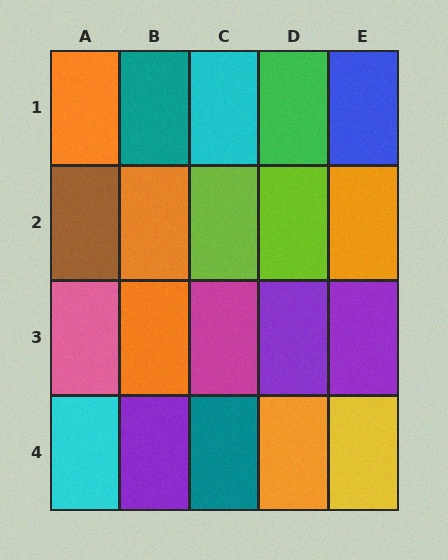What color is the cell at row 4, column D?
Orange.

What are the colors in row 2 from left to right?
Brown, orange, lime, lime, orange.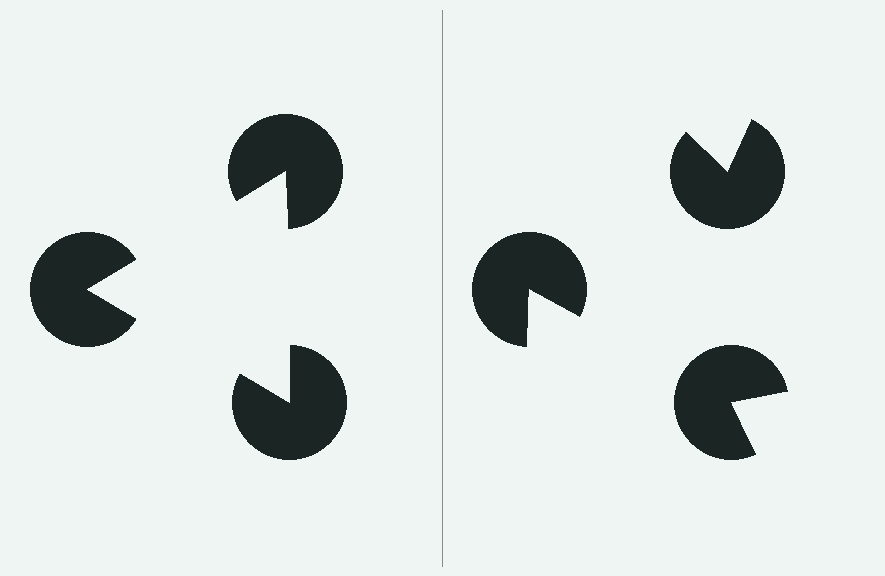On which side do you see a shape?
An illusory triangle appears on the left side. On the right side the wedge cuts are rotated, so no coherent shape forms.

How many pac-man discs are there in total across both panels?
6 — 3 on each side.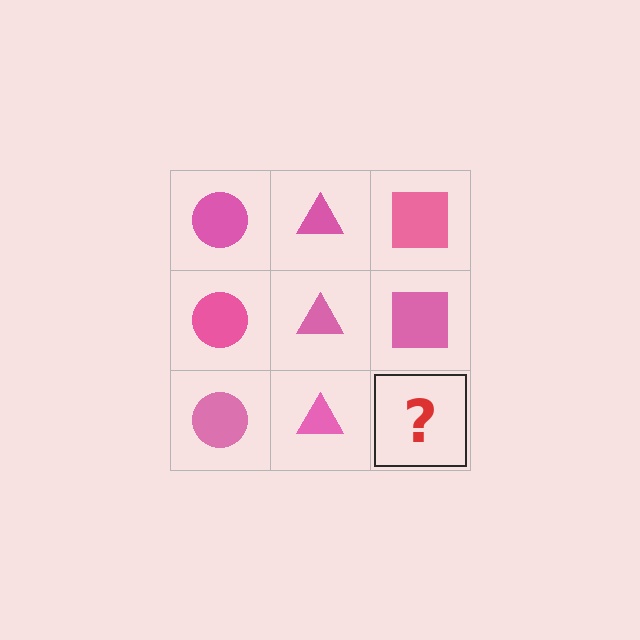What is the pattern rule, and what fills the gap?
The rule is that each column has a consistent shape. The gap should be filled with a pink square.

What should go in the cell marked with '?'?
The missing cell should contain a pink square.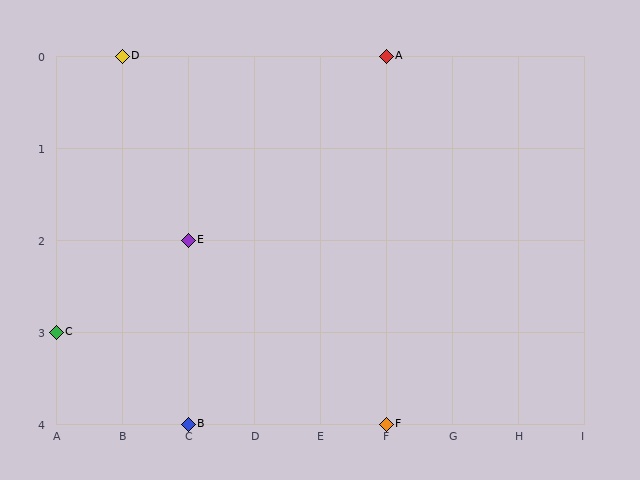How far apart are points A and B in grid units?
Points A and B are 3 columns and 4 rows apart (about 5.0 grid units diagonally).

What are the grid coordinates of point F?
Point F is at grid coordinates (F, 4).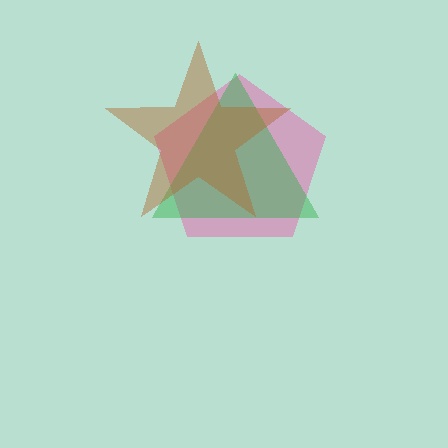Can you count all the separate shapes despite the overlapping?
Yes, there are 3 separate shapes.